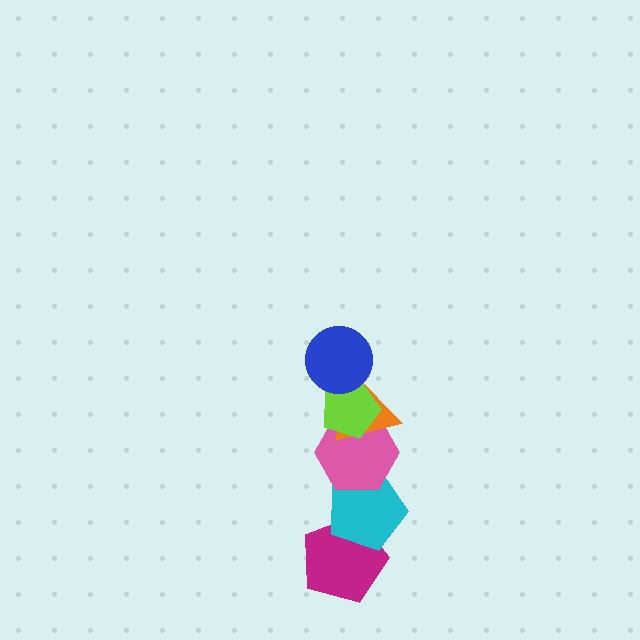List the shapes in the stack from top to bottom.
From top to bottom: the blue circle, the lime pentagon, the orange triangle, the pink hexagon, the cyan pentagon, the magenta pentagon.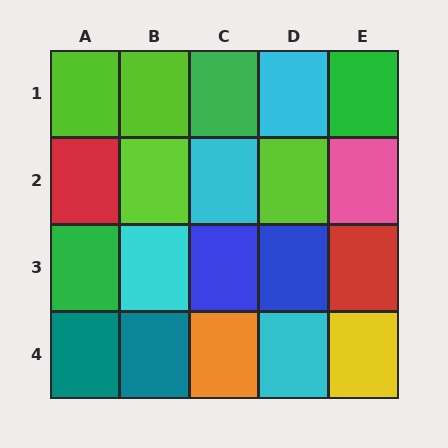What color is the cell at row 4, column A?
Teal.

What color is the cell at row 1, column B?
Lime.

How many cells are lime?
4 cells are lime.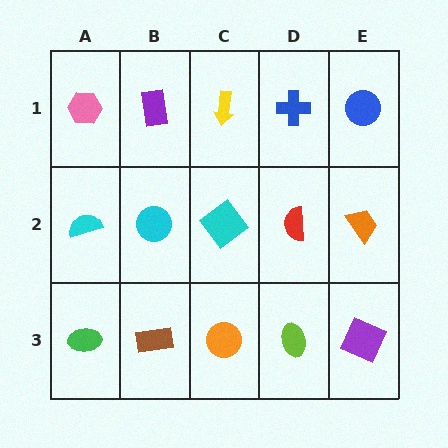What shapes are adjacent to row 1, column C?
A cyan diamond (row 2, column C), a purple rectangle (row 1, column B), a blue cross (row 1, column D).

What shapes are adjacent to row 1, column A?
A cyan semicircle (row 2, column A), a purple rectangle (row 1, column B).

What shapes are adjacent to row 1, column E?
An orange trapezoid (row 2, column E), a blue cross (row 1, column D).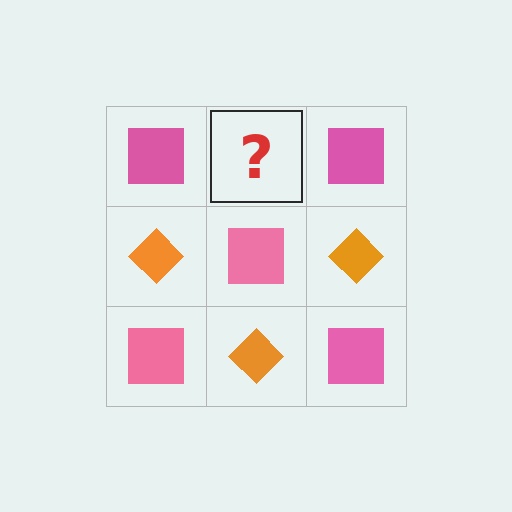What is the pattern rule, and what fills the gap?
The rule is that it alternates pink square and orange diamond in a checkerboard pattern. The gap should be filled with an orange diamond.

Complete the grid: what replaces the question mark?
The question mark should be replaced with an orange diamond.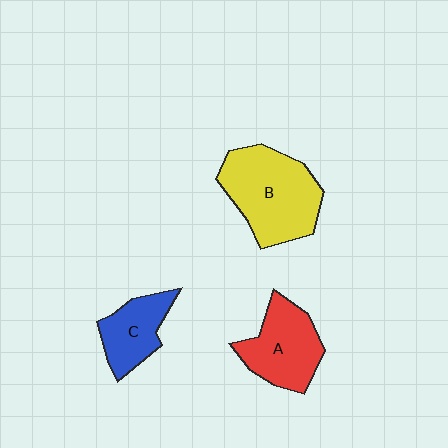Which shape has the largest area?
Shape B (yellow).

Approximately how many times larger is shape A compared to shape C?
Approximately 1.3 times.